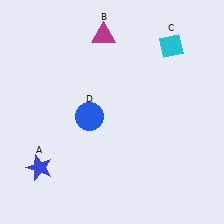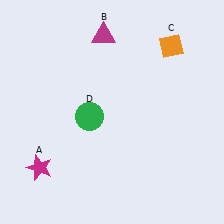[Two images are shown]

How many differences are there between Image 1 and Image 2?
There are 3 differences between the two images.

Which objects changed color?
A changed from blue to magenta. C changed from cyan to orange. D changed from blue to green.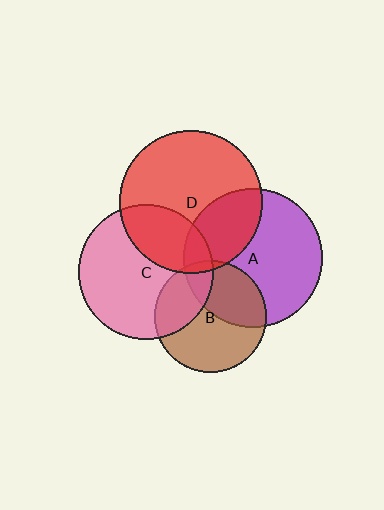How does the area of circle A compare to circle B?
Approximately 1.6 times.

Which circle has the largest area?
Circle D (red).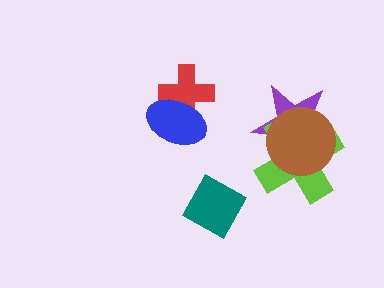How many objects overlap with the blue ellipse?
1 object overlaps with the blue ellipse.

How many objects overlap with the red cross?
1 object overlaps with the red cross.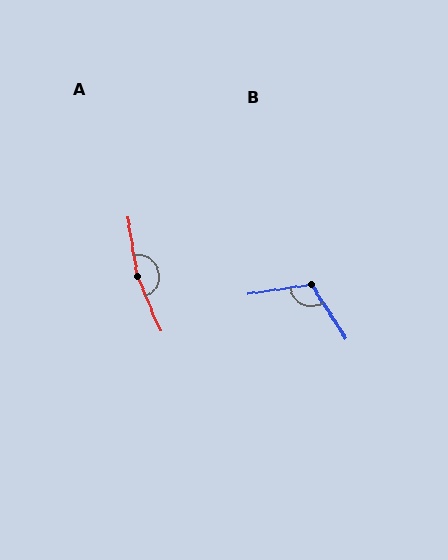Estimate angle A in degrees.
Approximately 167 degrees.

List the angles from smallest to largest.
B (114°), A (167°).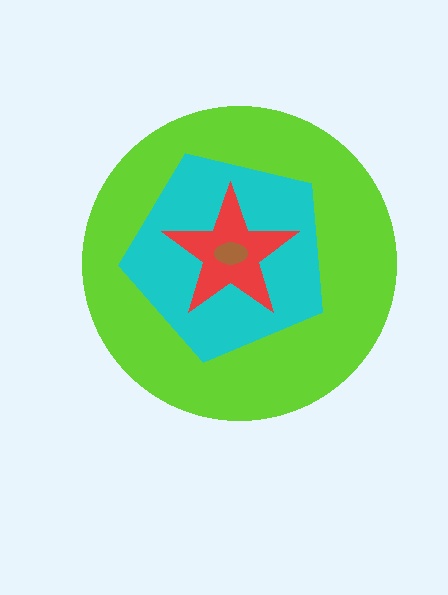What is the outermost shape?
The lime circle.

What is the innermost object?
The brown ellipse.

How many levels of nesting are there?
4.